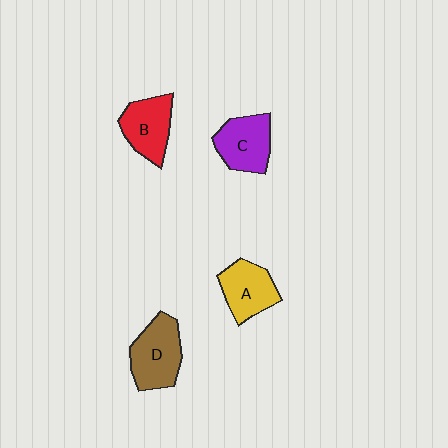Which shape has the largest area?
Shape D (brown).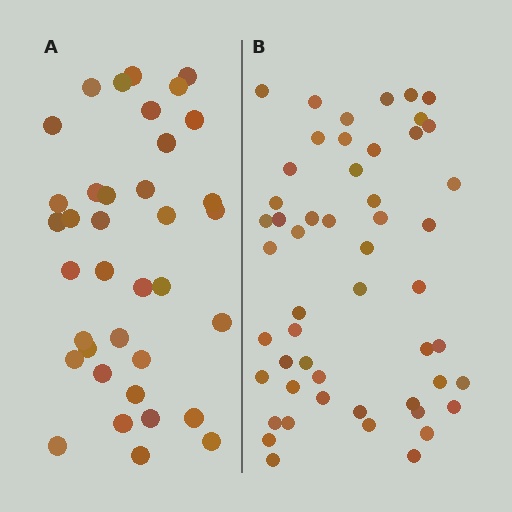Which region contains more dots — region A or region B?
Region B (the right region) has more dots.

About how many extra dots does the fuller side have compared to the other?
Region B has approximately 15 more dots than region A.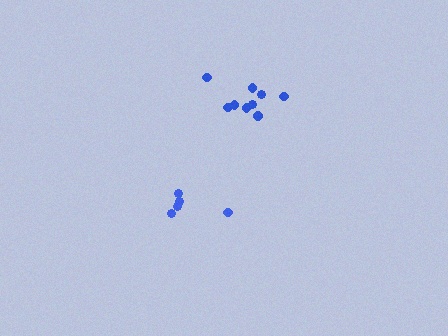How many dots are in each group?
Group 1: 5 dots, Group 2: 9 dots (14 total).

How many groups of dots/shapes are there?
There are 2 groups.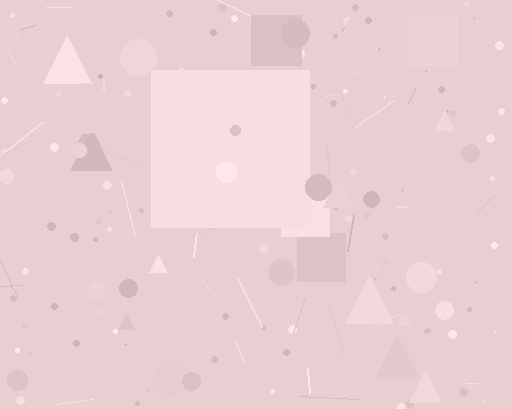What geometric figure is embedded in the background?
A square is embedded in the background.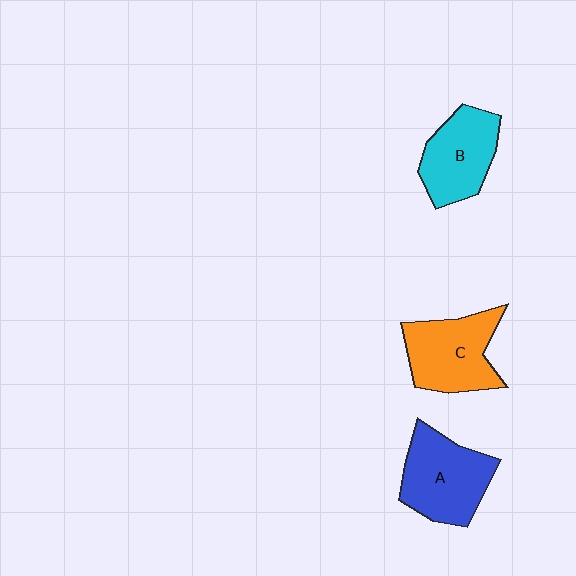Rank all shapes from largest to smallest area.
From largest to smallest: A (blue), C (orange), B (cyan).